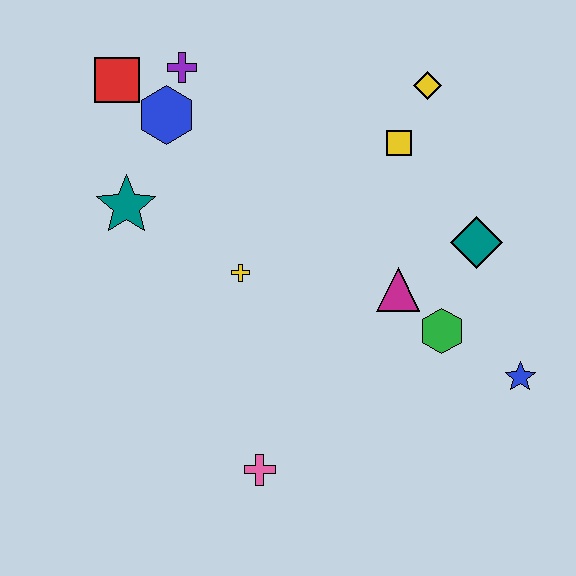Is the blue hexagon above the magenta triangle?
Yes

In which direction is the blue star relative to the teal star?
The blue star is to the right of the teal star.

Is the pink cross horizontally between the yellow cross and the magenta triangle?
Yes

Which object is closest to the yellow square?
The yellow diamond is closest to the yellow square.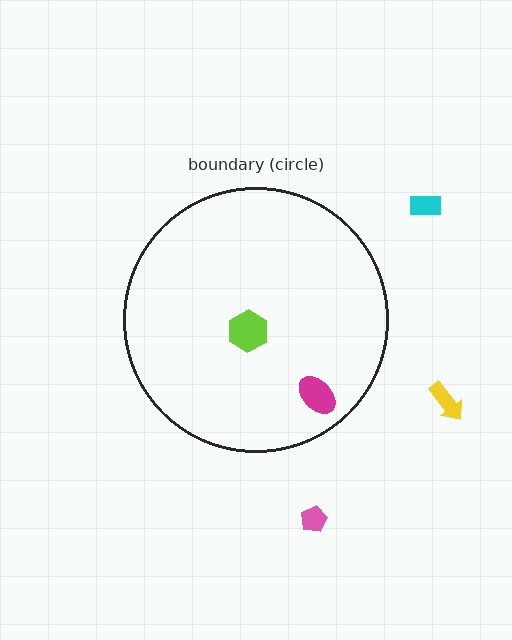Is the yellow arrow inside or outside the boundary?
Outside.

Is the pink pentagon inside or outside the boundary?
Outside.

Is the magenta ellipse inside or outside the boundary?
Inside.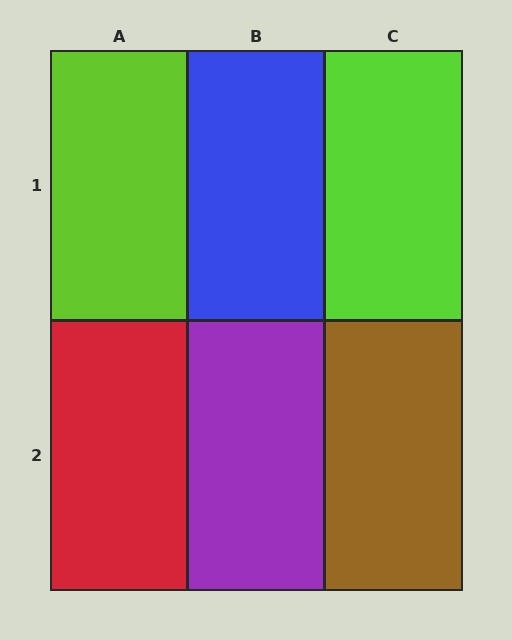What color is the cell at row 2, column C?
Brown.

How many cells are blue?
1 cell is blue.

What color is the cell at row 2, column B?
Purple.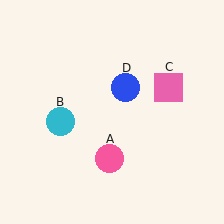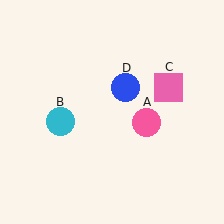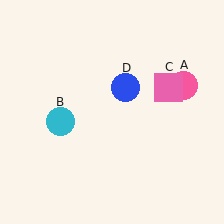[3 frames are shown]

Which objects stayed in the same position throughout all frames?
Cyan circle (object B) and pink square (object C) and blue circle (object D) remained stationary.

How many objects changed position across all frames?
1 object changed position: pink circle (object A).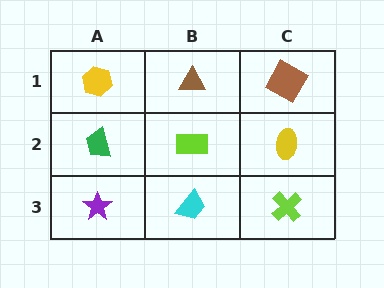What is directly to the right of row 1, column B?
A brown diamond.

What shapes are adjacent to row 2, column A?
A yellow hexagon (row 1, column A), a purple star (row 3, column A), a lime rectangle (row 2, column B).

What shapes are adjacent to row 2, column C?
A brown diamond (row 1, column C), a lime cross (row 3, column C), a lime rectangle (row 2, column B).